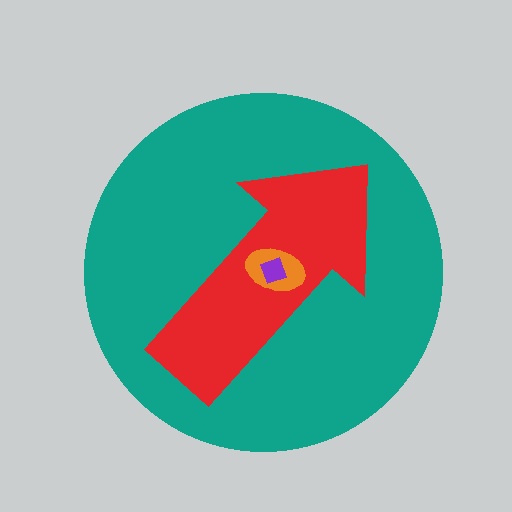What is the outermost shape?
The teal circle.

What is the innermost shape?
The purple diamond.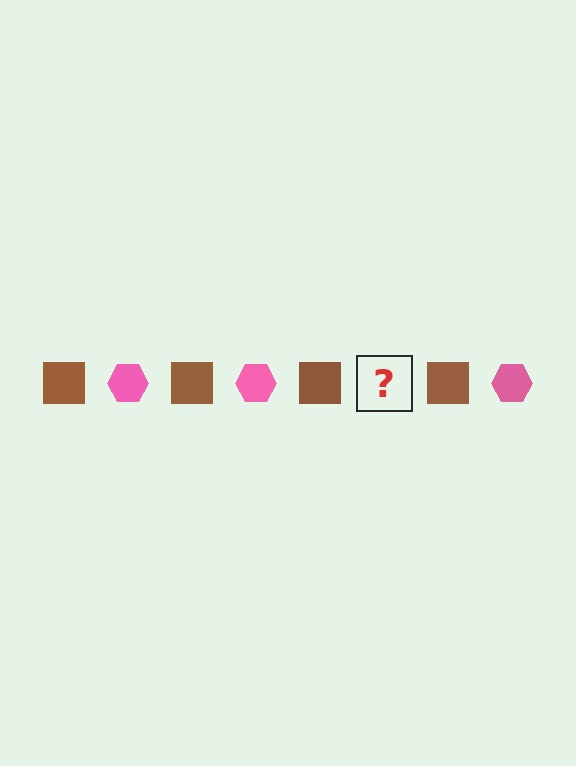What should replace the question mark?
The question mark should be replaced with a pink hexagon.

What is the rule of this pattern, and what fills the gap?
The rule is that the pattern alternates between brown square and pink hexagon. The gap should be filled with a pink hexagon.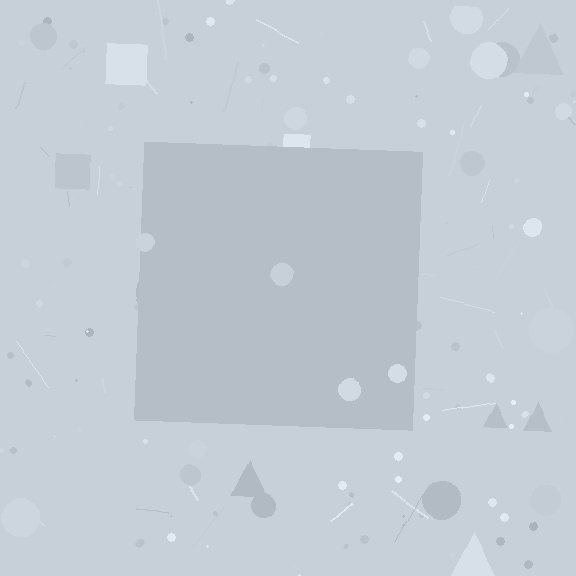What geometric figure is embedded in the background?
A square is embedded in the background.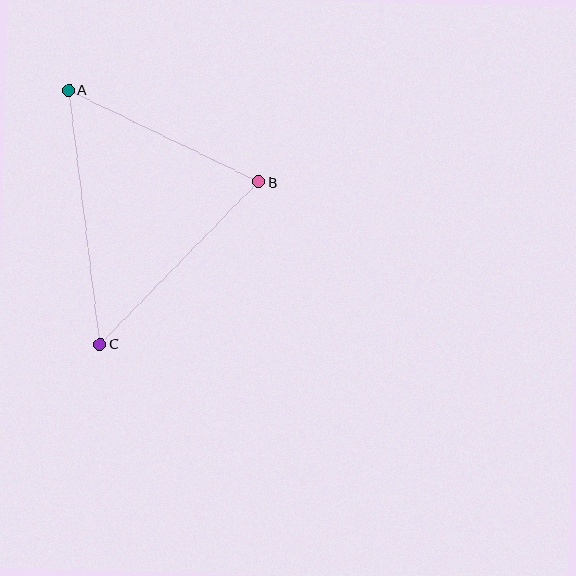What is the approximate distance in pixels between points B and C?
The distance between B and C is approximately 227 pixels.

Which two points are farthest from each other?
Points A and C are farthest from each other.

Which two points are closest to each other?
Points A and B are closest to each other.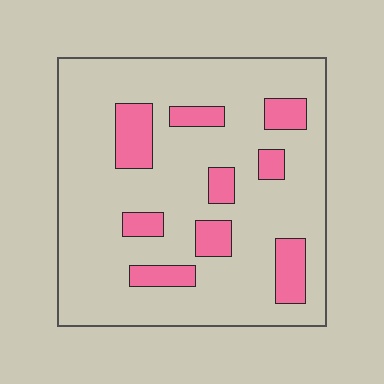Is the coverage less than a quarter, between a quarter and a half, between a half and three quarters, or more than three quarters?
Less than a quarter.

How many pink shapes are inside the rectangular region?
9.